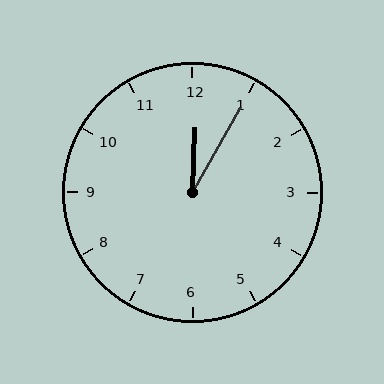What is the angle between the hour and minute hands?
Approximately 28 degrees.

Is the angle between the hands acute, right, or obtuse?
It is acute.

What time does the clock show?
12:05.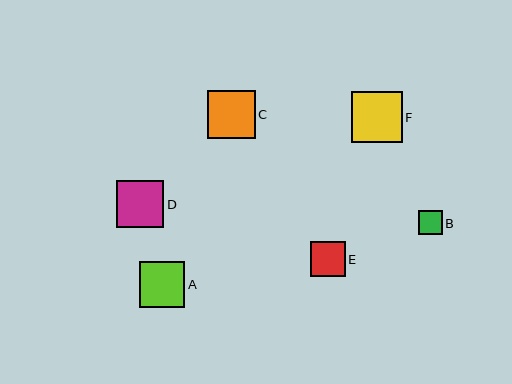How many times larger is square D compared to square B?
Square D is approximately 2.0 times the size of square B.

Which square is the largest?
Square F is the largest with a size of approximately 50 pixels.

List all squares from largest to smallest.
From largest to smallest: F, C, D, A, E, B.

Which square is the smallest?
Square B is the smallest with a size of approximately 24 pixels.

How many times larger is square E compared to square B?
Square E is approximately 1.5 times the size of square B.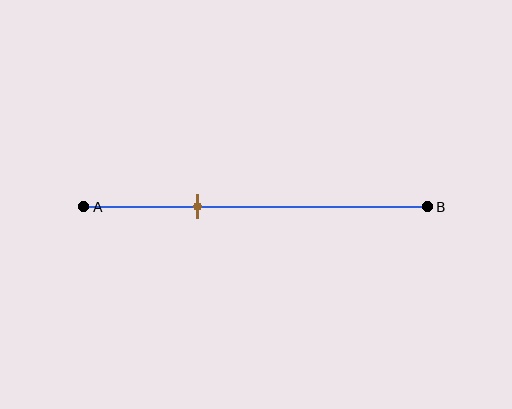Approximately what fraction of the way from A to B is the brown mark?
The brown mark is approximately 35% of the way from A to B.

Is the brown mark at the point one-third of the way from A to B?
Yes, the mark is approximately at the one-third point.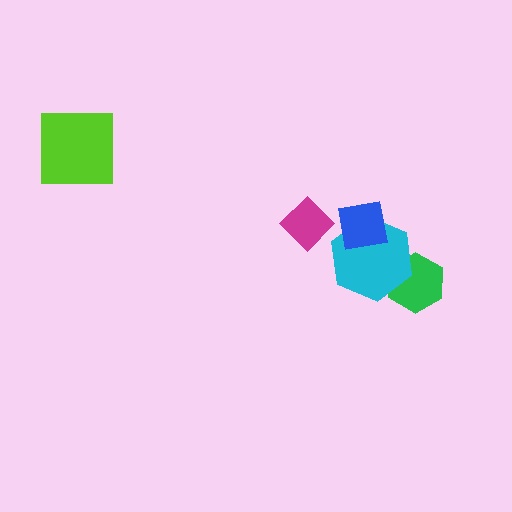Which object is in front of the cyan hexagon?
The blue square is in front of the cyan hexagon.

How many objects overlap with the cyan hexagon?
2 objects overlap with the cyan hexagon.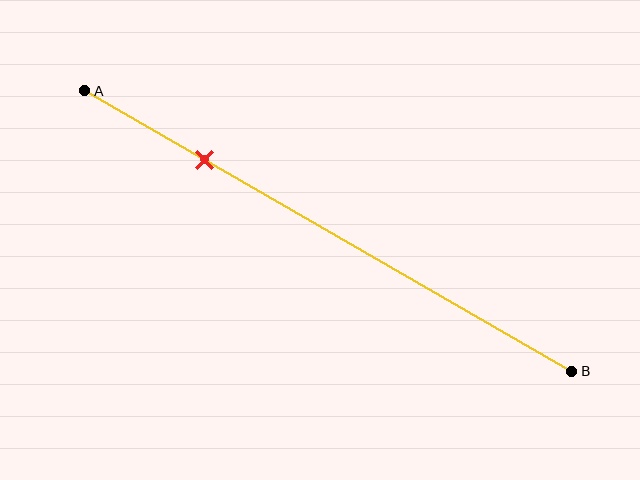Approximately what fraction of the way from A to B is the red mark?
The red mark is approximately 25% of the way from A to B.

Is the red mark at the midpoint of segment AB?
No, the mark is at about 25% from A, not at the 50% midpoint.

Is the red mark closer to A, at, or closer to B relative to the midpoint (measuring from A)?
The red mark is closer to point A than the midpoint of segment AB.